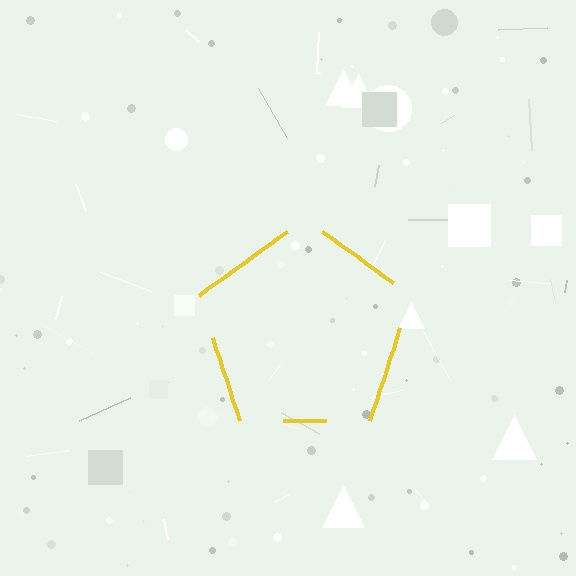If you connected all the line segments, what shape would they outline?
They would outline a pentagon.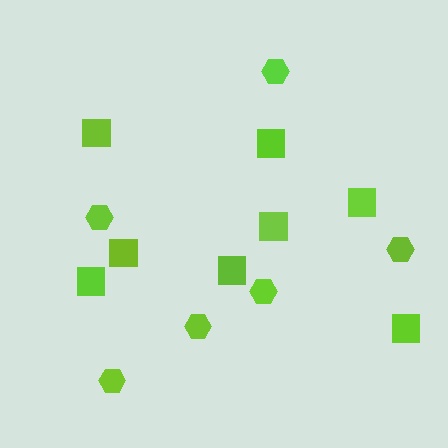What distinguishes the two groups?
There are 2 groups: one group of squares (8) and one group of hexagons (6).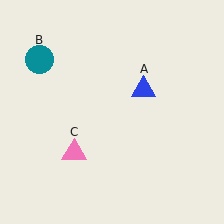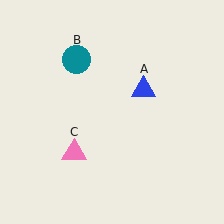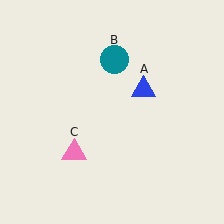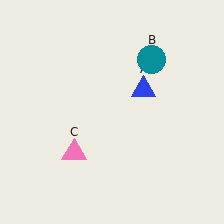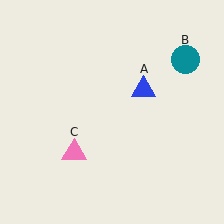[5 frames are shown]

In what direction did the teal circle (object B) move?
The teal circle (object B) moved right.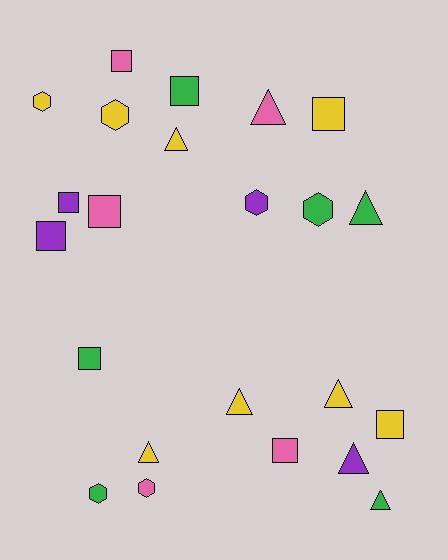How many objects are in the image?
There are 23 objects.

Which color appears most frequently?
Yellow, with 8 objects.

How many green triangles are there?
There are 2 green triangles.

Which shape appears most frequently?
Square, with 9 objects.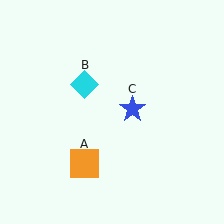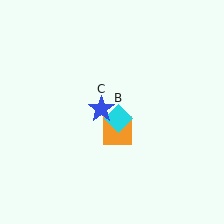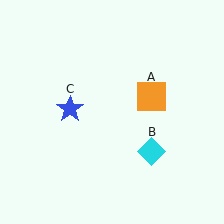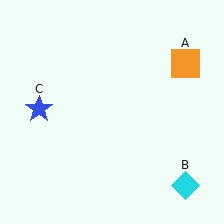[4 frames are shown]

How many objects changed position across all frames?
3 objects changed position: orange square (object A), cyan diamond (object B), blue star (object C).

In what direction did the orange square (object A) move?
The orange square (object A) moved up and to the right.